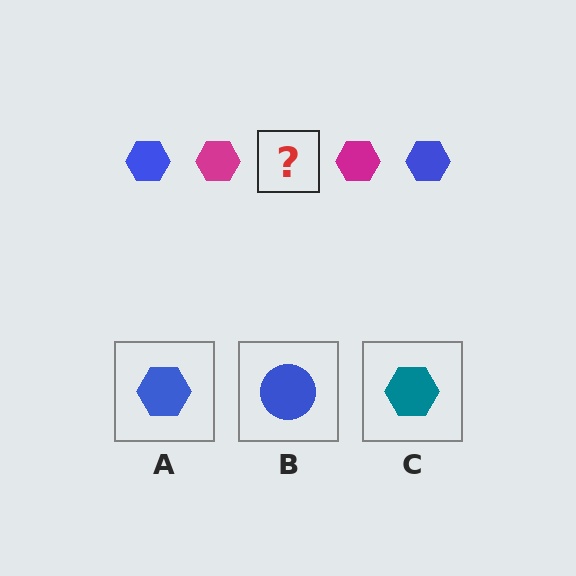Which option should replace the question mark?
Option A.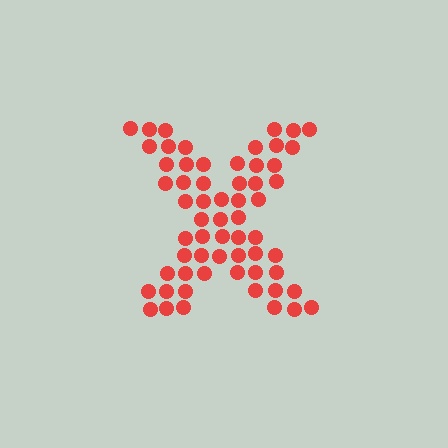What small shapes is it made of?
It is made of small circles.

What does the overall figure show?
The overall figure shows the letter X.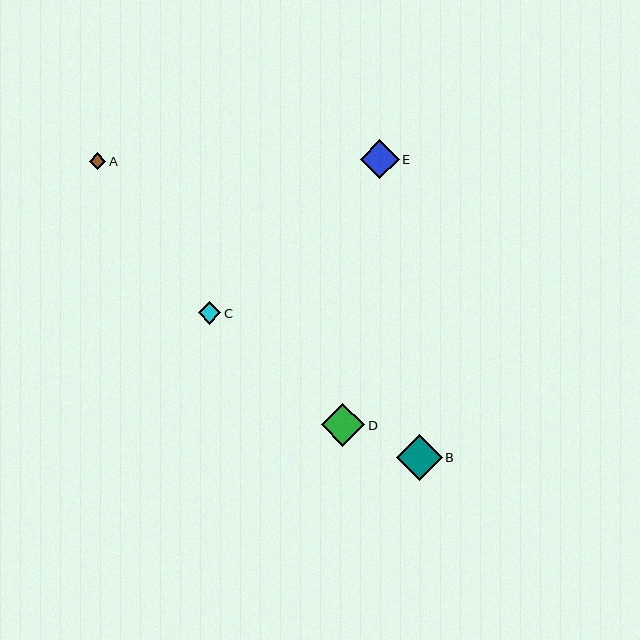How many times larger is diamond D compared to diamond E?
Diamond D is approximately 1.1 times the size of diamond E.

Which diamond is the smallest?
Diamond A is the smallest with a size of approximately 17 pixels.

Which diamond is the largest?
Diamond B is the largest with a size of approximately 46 pixels.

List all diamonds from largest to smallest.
From largest to smallest: B, D, E, C, A.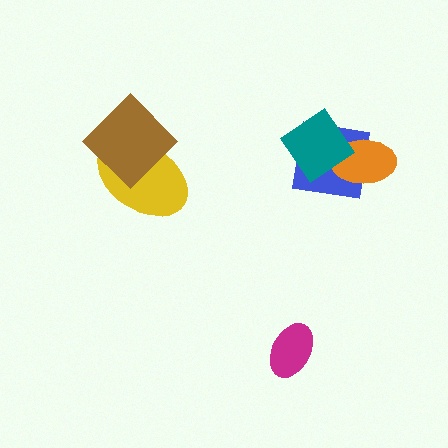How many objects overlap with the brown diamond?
1 object overlaps with the brown diamond.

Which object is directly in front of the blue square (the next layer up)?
The orange ellipse is directly in front of the blue square.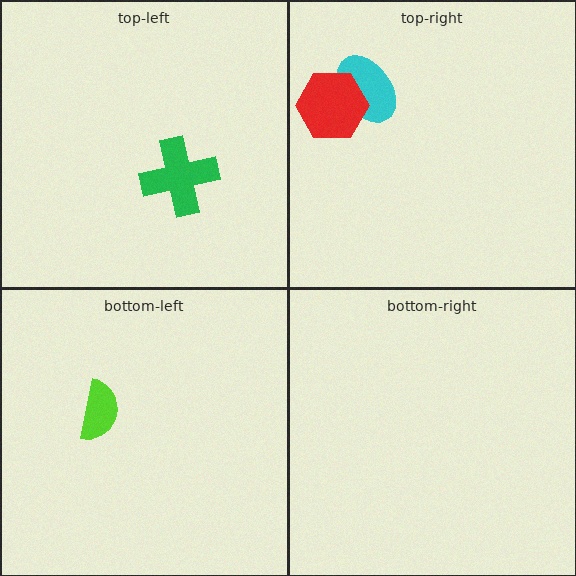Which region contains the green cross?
The top-left region.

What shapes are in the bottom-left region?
The lime semicircle.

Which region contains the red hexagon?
The top-right region.